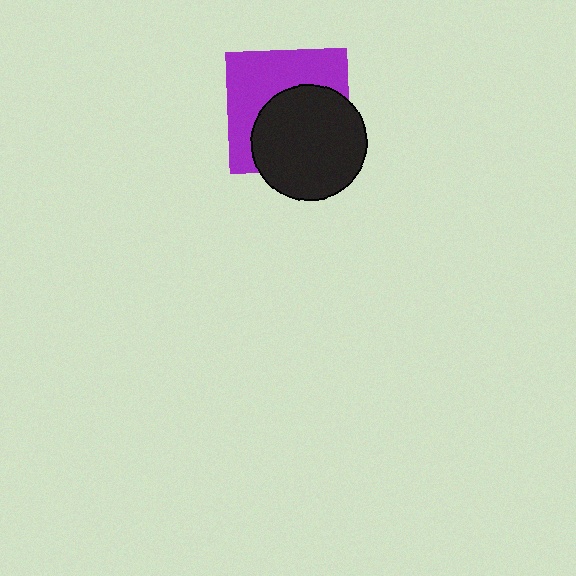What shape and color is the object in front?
The object in front is a black circle.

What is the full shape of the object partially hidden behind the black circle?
The partially hidden object is a purple square.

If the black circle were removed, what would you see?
You would see the complete purple square.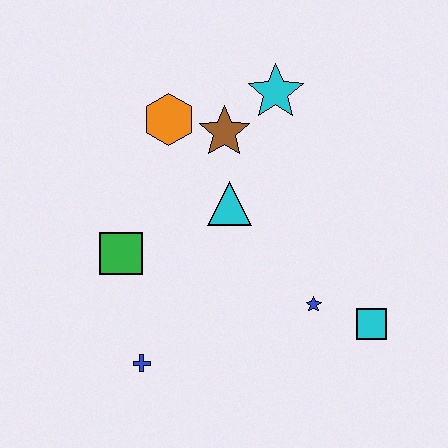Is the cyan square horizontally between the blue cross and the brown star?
No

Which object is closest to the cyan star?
The brown star is closest to the cyan star.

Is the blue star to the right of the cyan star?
Yes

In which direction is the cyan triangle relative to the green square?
The cyan triangle is to the right of the green square.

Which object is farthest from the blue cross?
The cyan star is farthest from the blue cross.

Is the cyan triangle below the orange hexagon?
Yes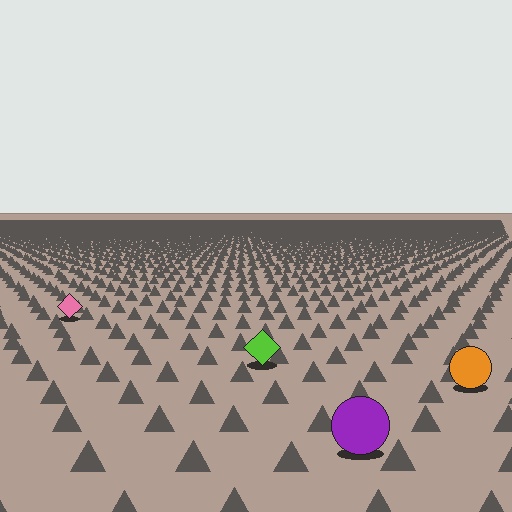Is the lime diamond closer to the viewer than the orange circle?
No. The orange circle is closer — you can tell from the texture gradient: the ground texture is coarser near it.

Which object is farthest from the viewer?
The pink diamond is farthest from the viewer. It appears smaller and the ground texture around it is denser.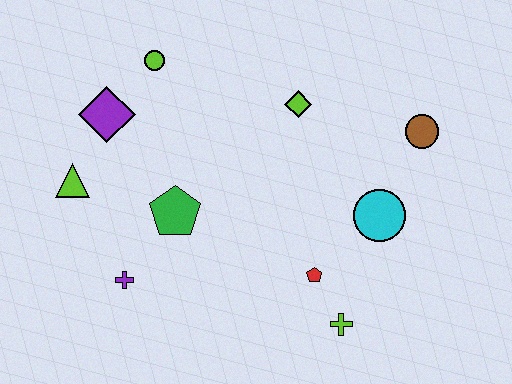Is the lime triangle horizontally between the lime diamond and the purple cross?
No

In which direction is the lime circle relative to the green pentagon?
The lime circle is above the green pentagon.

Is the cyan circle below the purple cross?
No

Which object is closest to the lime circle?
The purple diamond is closest to the lime circle.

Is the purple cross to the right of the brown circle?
No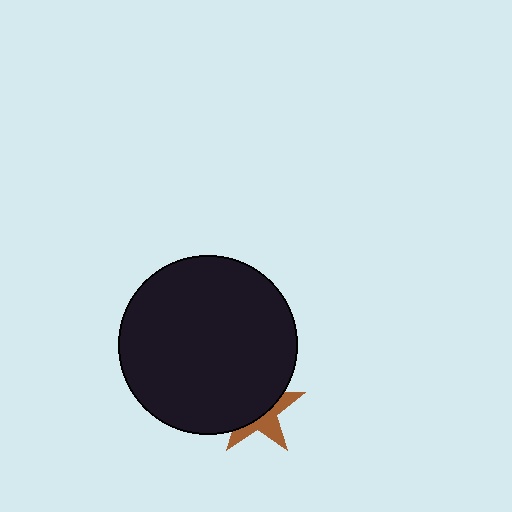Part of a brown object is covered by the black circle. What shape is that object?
It is a star.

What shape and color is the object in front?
The object in front is a black circle.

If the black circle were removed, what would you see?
You would see the complete brown star.